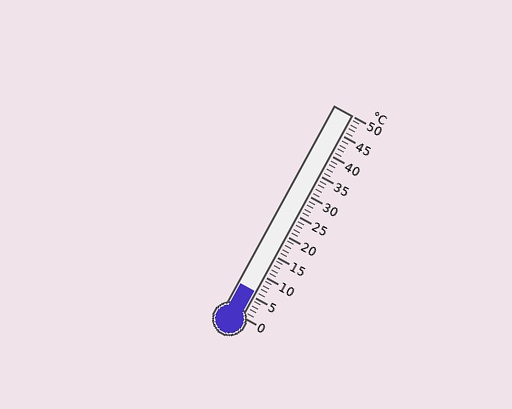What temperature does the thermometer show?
The thermometer shows approximately 6°C.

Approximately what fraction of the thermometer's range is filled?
The thermometer is filled to approximately 10% of its range.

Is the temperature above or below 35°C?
The temperature is below 35°C.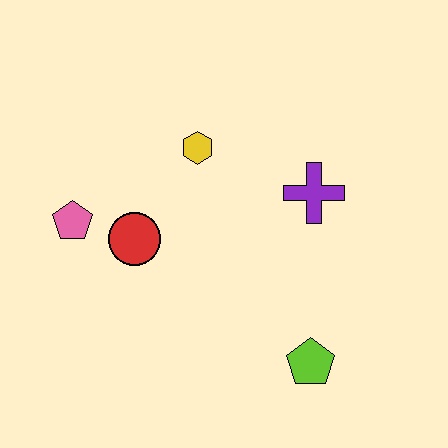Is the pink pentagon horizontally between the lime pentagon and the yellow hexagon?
No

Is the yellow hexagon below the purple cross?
No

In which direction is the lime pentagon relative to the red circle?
The lime pentagon is to the right of the red circle.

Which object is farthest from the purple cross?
The pink pentagon is farthest from the purple cross.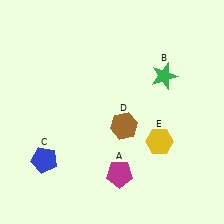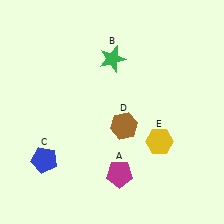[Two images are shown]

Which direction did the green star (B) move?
The green star (B) moved left.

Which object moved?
The green star (B) moved left.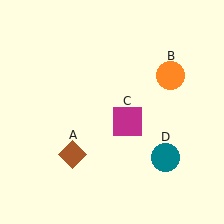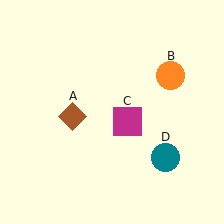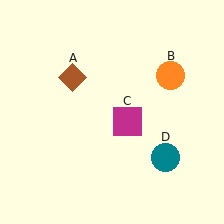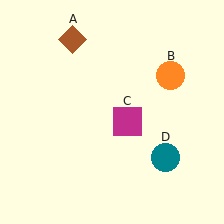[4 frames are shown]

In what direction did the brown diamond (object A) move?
The brown diamond (object A) moved up.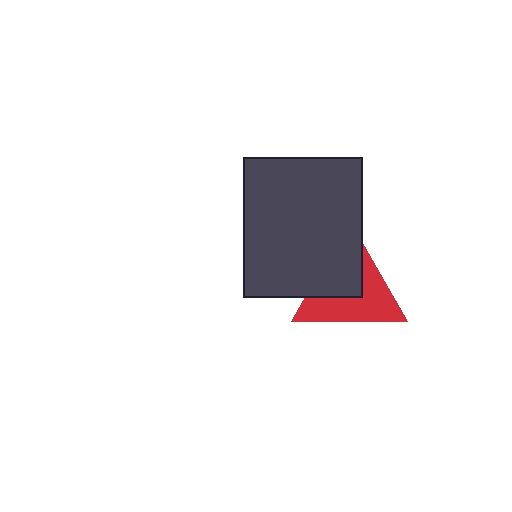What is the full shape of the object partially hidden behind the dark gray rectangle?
The partially hidden object is a red triangle.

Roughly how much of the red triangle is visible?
About half of it is visible (roughly 55%).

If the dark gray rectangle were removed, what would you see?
You would see the complete red triangle.